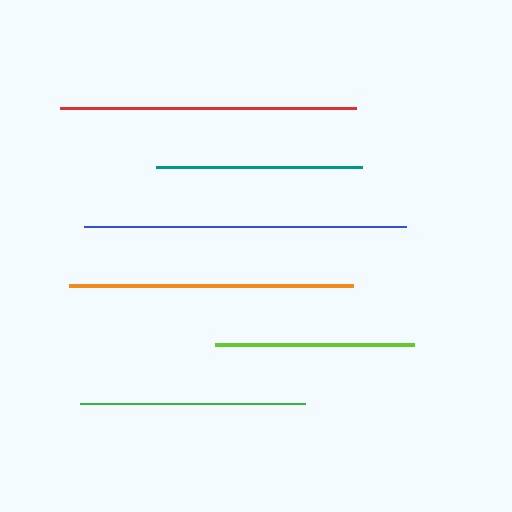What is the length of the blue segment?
The blue segment is approximately 322 pixels long.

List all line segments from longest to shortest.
From longest to shortest: blue, red, orange, green, teal, lime.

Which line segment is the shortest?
The lime line is the shortest at approximately 199 pixels.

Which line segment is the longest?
The blue line is the longest at approximately 322 pixels.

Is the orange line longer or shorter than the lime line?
The orange line is longer than the lime line.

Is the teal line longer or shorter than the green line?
The green line is longer than the teal line.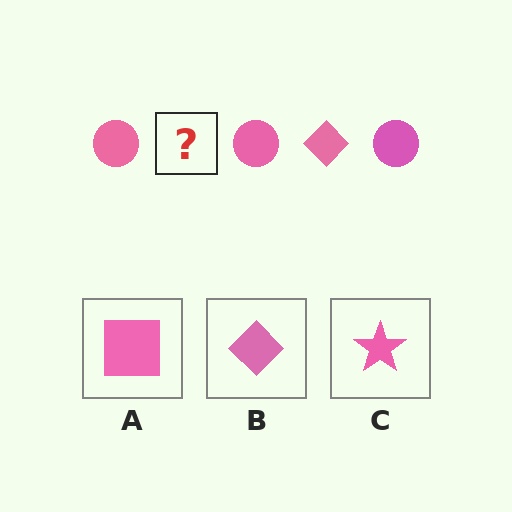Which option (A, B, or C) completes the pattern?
B.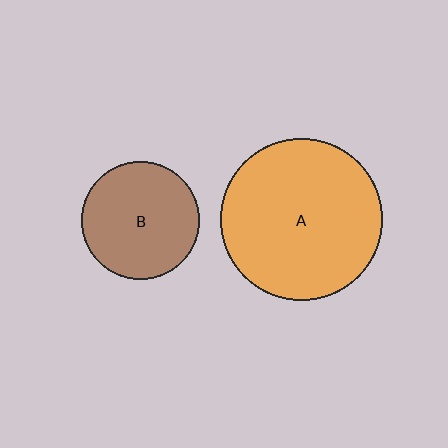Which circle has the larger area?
Circle A (orange).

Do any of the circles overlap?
No, none of the circles overlap.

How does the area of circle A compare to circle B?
Approximately 1.9 times.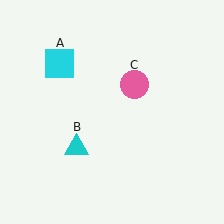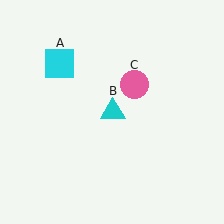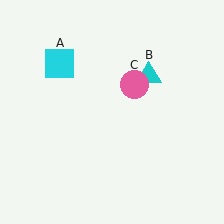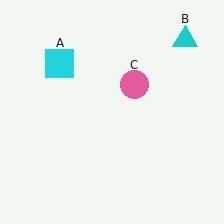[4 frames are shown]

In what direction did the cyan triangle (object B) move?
The cyan triangle (object B) moved up and to the right.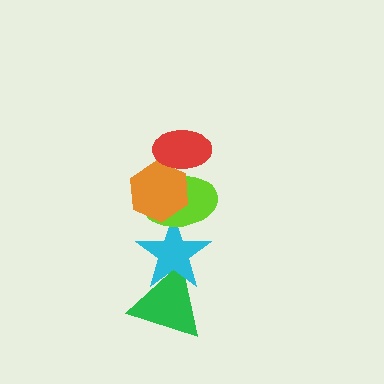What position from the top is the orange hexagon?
The orange hexagon is 2nd from the top.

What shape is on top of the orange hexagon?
The red ellipse is on top of the orange hexagon.